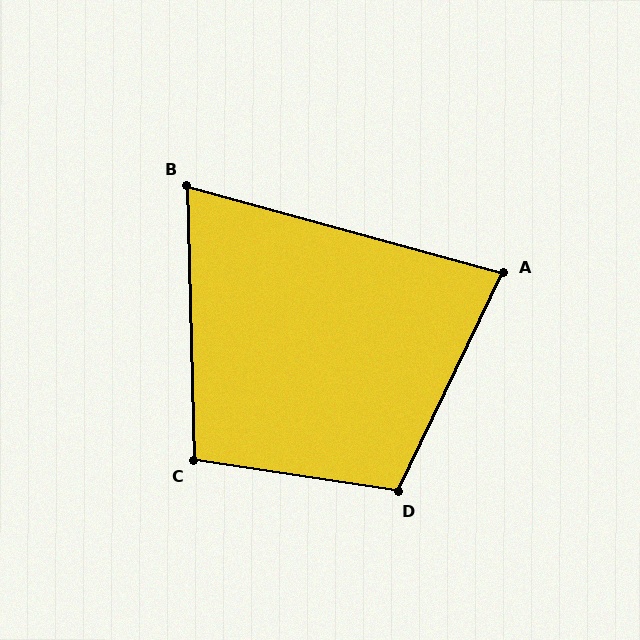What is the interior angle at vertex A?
Approximately 80 degrees (acute).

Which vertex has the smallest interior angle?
B, at approximately 73 degrees.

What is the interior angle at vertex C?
Approximately 100 degrees (obtuse).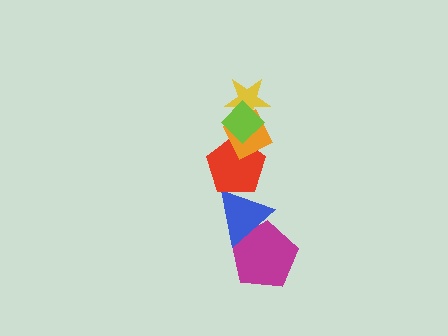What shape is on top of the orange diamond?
The yellow star is on top of the orange diamond.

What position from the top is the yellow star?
The yellow star is 2nd from the top.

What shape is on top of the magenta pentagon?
The blue triangle is on top of the magenta pentagon.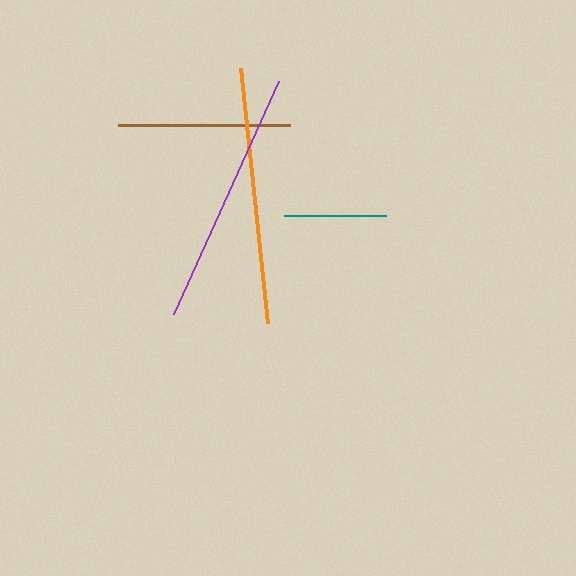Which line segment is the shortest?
The teal line is the shortest at approximately 102 pixels.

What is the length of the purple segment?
The purple segment is approximately 256 pixels long.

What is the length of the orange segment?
The orange segment is approximately 257 pixels long.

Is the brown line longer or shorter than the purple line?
The purple line is longer than the brown line.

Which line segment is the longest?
The orange line is the longest at approximately 257 pixels.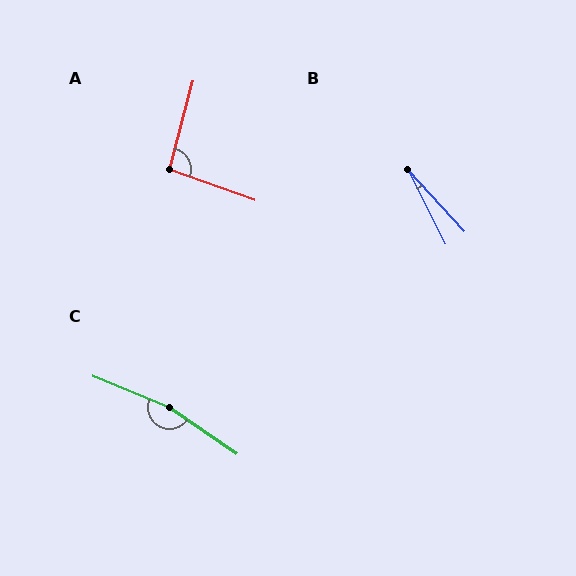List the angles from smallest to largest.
B (16°), A (95°), C (168°).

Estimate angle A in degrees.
Approximately 95 degrees.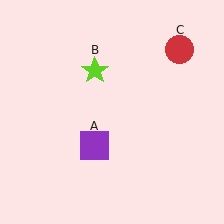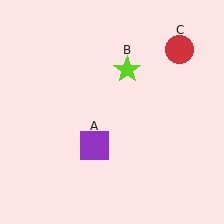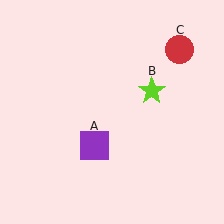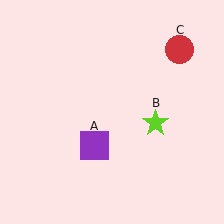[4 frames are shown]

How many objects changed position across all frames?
1 object changed position: lime star (object B).